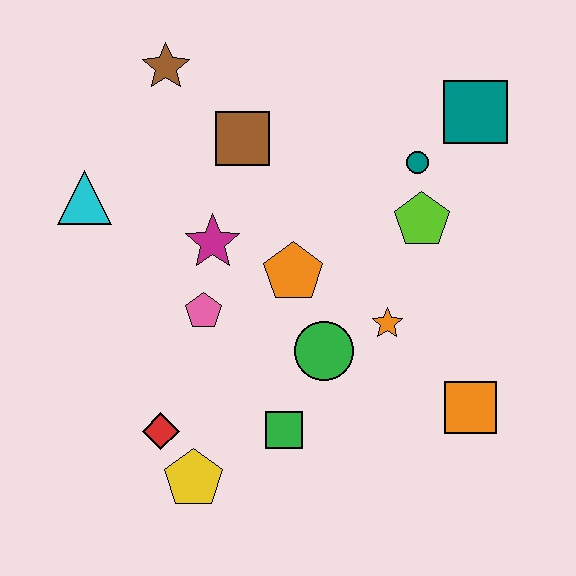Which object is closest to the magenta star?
The pink pentagon is closest to the magenta star.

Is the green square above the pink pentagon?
No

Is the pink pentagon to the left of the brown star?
No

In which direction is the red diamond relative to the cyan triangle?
The red diamond is below the cyan triangle.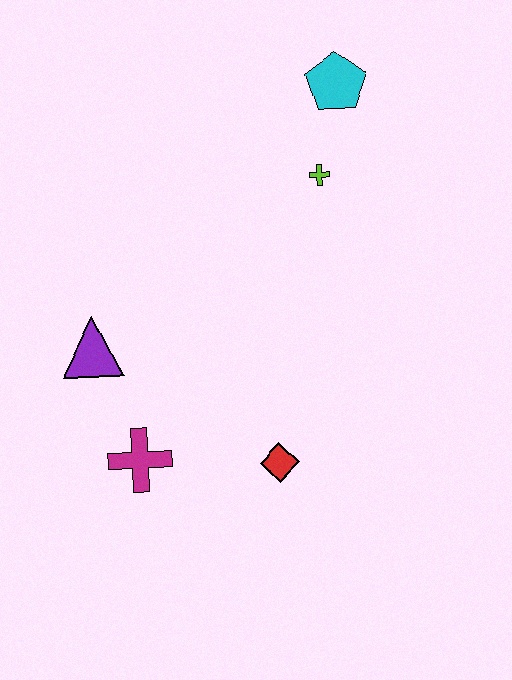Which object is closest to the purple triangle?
The magenta cross is closest to the purple triangle.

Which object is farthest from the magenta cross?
The cyan pentagon is farthest from the magenta cross.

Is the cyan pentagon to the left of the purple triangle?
No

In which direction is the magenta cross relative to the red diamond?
The magenta cross is to the left of the red diamond.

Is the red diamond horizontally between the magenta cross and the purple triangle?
No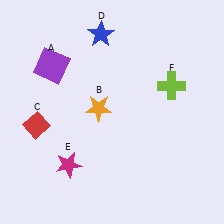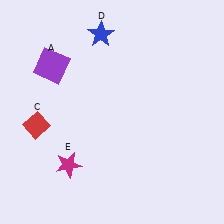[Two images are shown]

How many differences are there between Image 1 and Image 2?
There are 2 differences between the two images.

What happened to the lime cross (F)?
The lime cross (F) was removed in Image 2. It was in the top-right area of Image 1.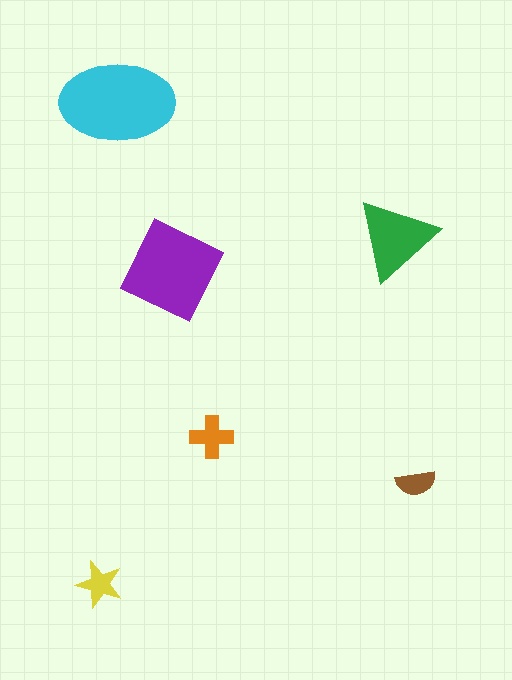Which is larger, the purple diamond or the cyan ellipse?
The cyan ellipse.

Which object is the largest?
The cyan ellipse.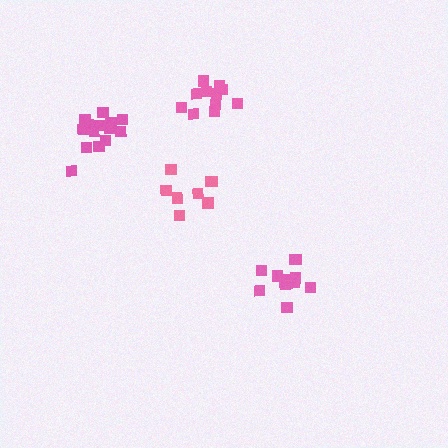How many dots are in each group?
Group 1: 13 dots, Group 2: 11 dots, Group 3: 14 dots, Group 4: 8 dots (46 total).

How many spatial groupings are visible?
There are 4 spatial groupings.